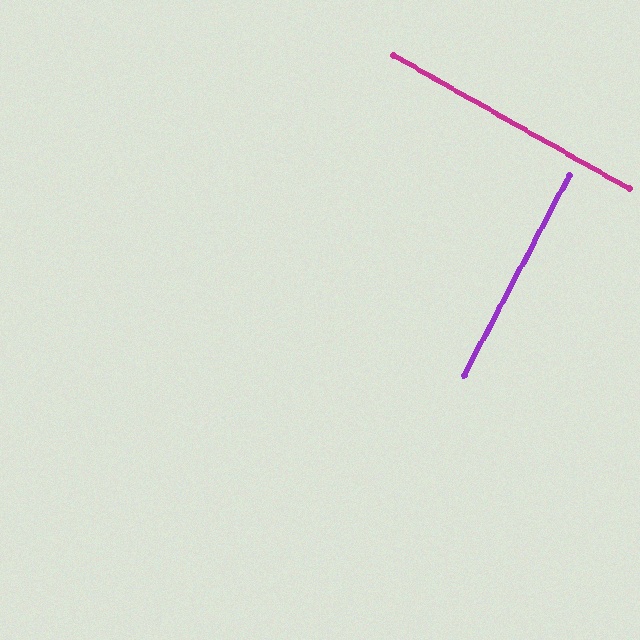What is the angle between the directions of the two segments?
Approximately 88 degrees.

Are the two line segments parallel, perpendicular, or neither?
Perpendicular — they meet at approximately 88°.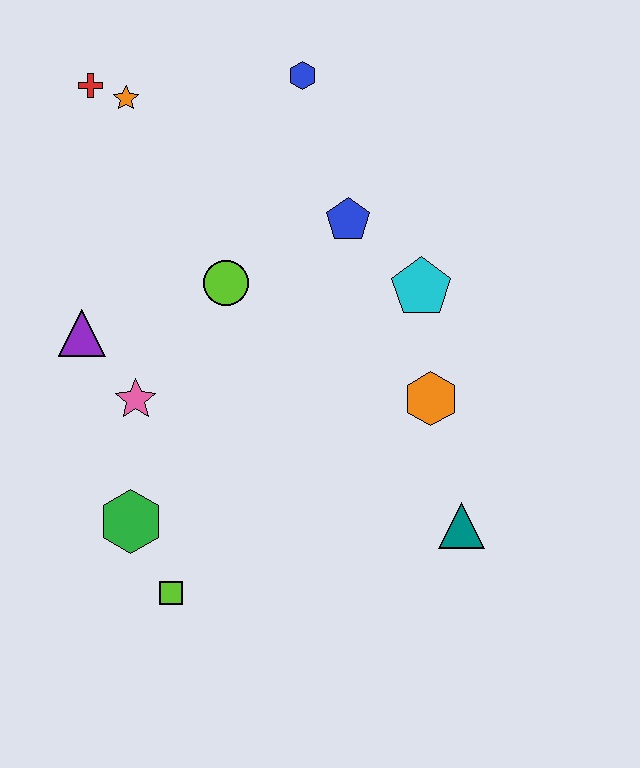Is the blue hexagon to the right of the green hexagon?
Yes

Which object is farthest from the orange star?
The teal triangle is farthest from the orange star.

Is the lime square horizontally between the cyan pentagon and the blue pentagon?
No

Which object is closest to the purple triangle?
The pink star is closest to the purple triangle.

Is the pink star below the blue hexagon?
Yes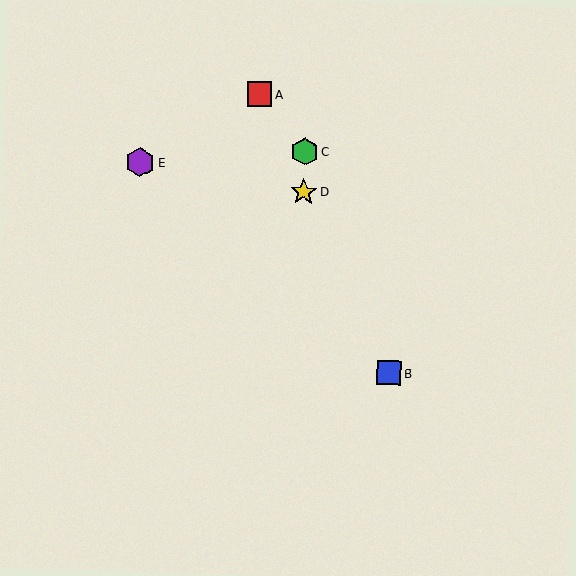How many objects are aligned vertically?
2 objects (C, D) are aligned vertically.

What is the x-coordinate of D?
Object D is at x≈304.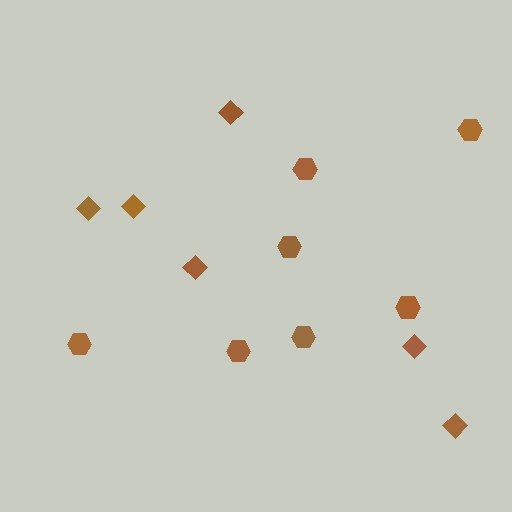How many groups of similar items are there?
There are 2 groups: one group of hexagons (7) and one group of diamonds (6).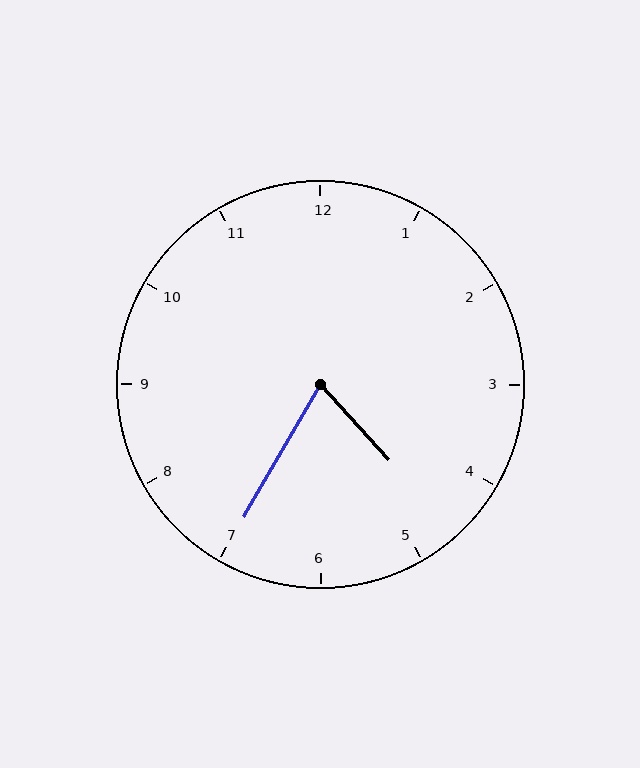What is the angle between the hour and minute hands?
Approximately 72 degrees.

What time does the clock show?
4:35.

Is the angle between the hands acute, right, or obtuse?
It is acute.